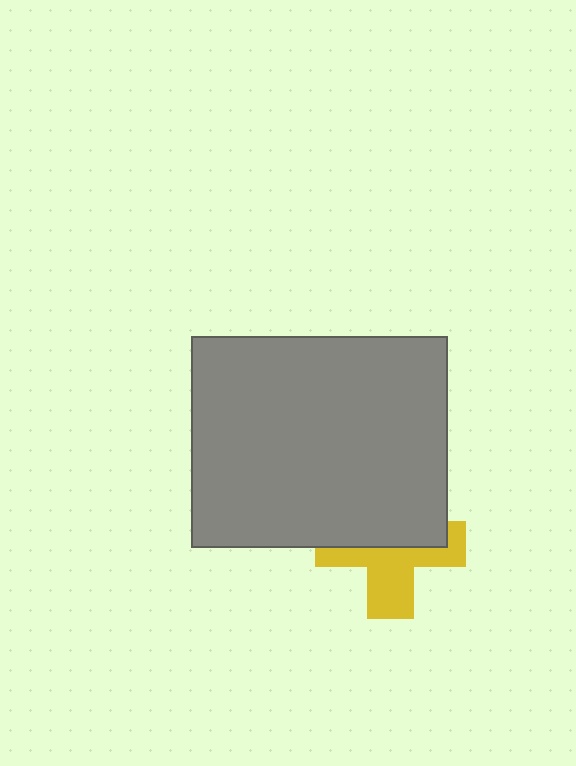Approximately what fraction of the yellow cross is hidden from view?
Roughly 50% of the yellow cross is hidden behind the gray rectangle.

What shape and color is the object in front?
The object in front is a gray rectangle.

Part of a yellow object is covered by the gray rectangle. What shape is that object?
It is a cross.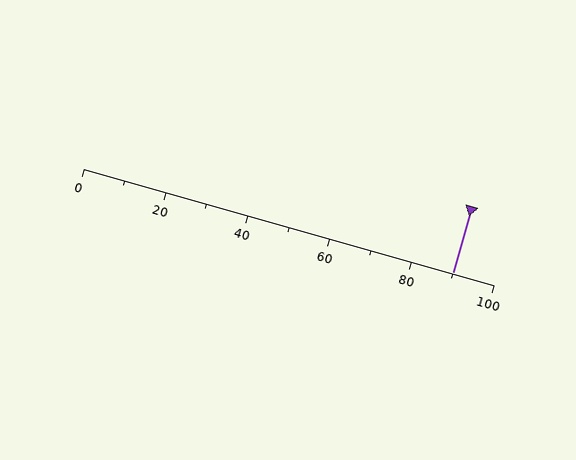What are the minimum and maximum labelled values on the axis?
The axis runs from 0 to 100.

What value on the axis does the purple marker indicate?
The marker indicates approximately 90.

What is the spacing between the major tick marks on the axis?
The major ticks are spaced 20 apart.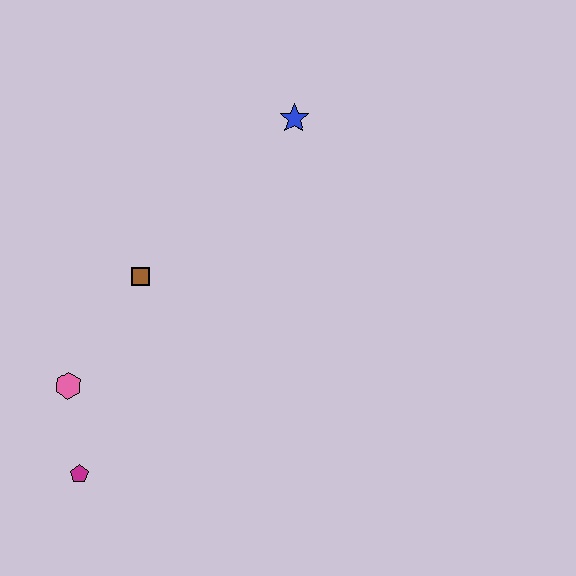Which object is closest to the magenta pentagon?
The pink hexagon is closest to the magenta pentagon.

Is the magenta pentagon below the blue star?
Yes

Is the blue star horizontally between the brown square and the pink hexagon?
No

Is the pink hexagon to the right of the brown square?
No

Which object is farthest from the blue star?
The magenta pentagon is farthest from the blue star.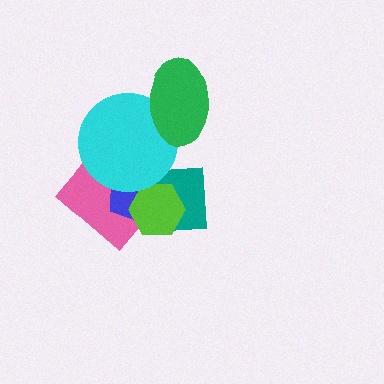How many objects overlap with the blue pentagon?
4 objects overlap with the blue pentagon.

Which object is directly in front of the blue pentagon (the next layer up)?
The teal square is directly in front of the blue pentagon.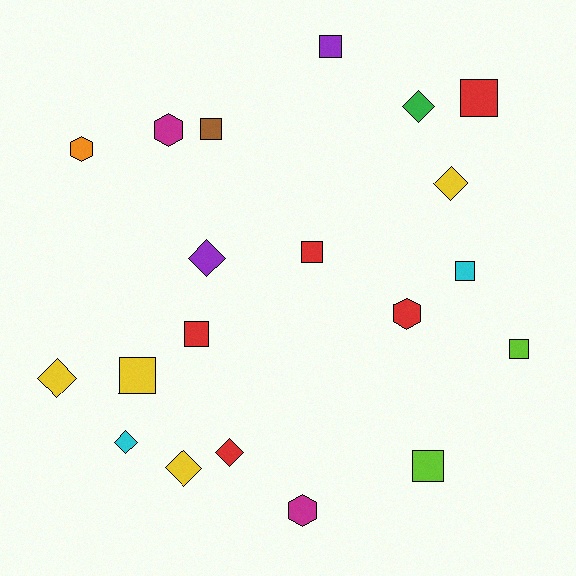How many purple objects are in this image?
There are 2 purple objects.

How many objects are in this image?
There are 20 objects.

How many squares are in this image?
There are 9 squares.